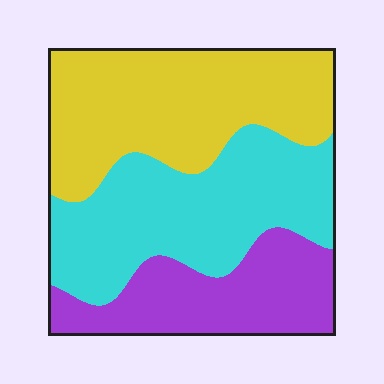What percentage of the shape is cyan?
Cyan takes up between a third and a half of the shape.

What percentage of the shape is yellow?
Yellow covers roughly 40% of the shape.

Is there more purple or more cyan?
Cyan.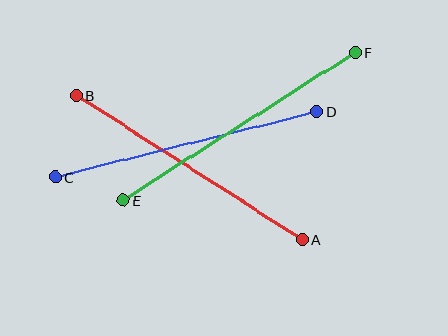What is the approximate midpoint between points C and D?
The midpoint is at approximately (186, 144) pixels.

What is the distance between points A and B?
The distance is approximately 268 pixels.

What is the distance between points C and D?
The distance is approximately 270 pixels.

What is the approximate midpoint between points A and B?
The midpoint is at approximately (189, 168) pixels.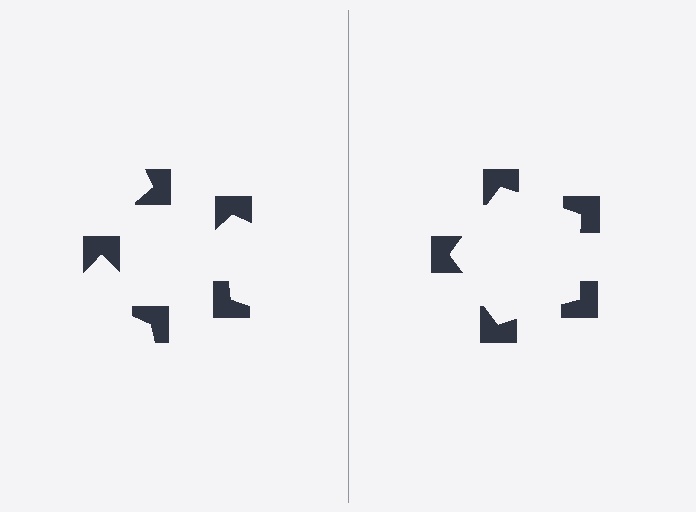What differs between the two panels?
The notched squares are positioned identically on both sides; only the wedge orientations differ. On the right they align to a pentagon; on the left they are misaligned.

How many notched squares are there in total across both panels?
10 — 5 on each side.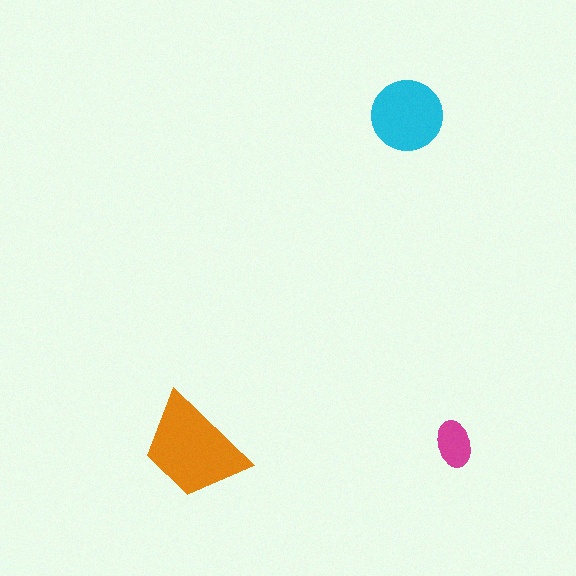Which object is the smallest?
The magenta ellipse.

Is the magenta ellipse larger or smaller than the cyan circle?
Smaller.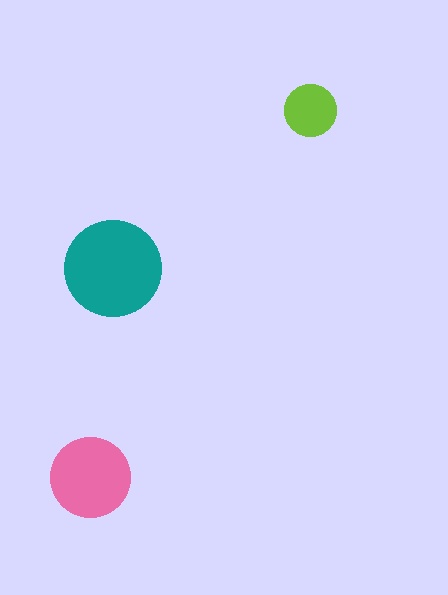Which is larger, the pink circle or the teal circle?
The teal one.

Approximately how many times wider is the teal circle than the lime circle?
About 2 times wider.